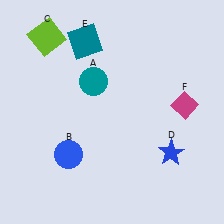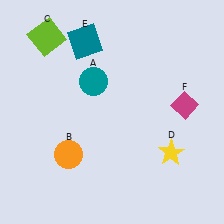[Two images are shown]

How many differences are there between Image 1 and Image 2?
There are 2 differences between the two images.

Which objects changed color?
B changed from blue to orange. D changed from blue to yellow.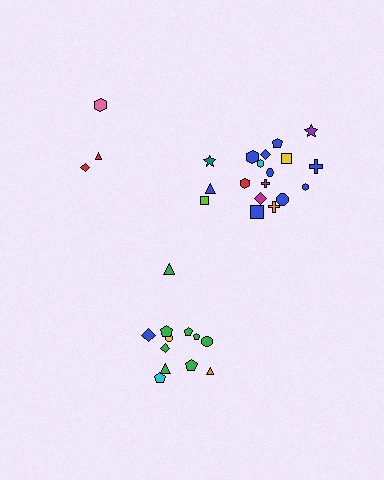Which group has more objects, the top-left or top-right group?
The top-right group.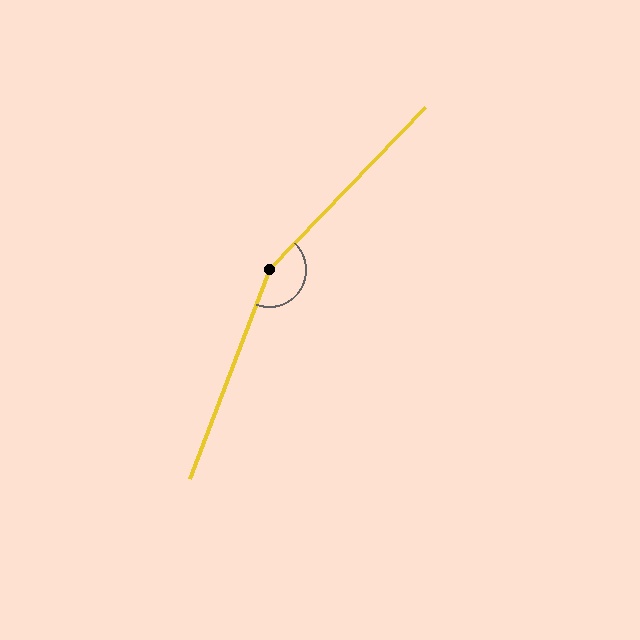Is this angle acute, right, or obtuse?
It is obtuse.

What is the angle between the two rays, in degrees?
Approximately 157 degrees.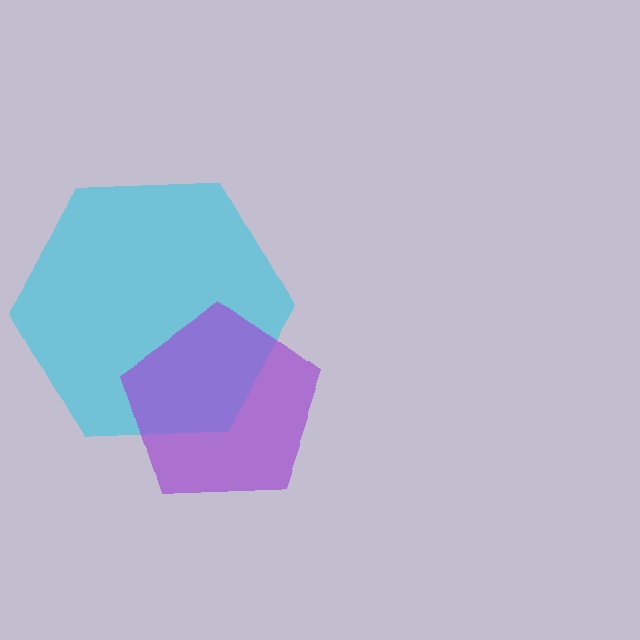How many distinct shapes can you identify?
There are 2 distinct shapes: a cyan hexagon, a purple pentagon.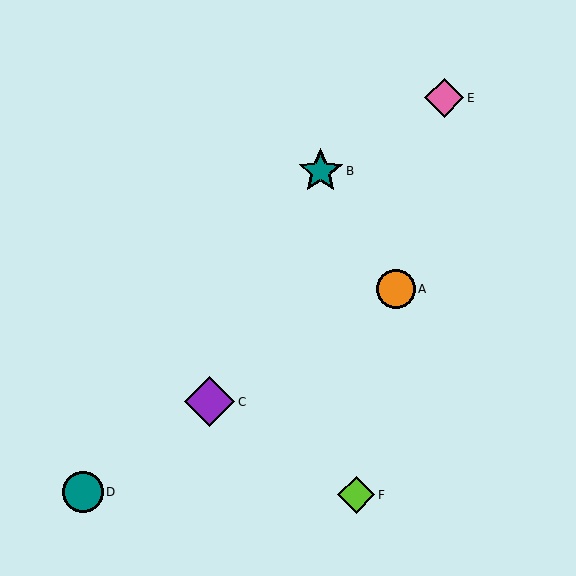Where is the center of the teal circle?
The center of the teal circle is at (83, 492).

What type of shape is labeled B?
Shape B is a teal star.